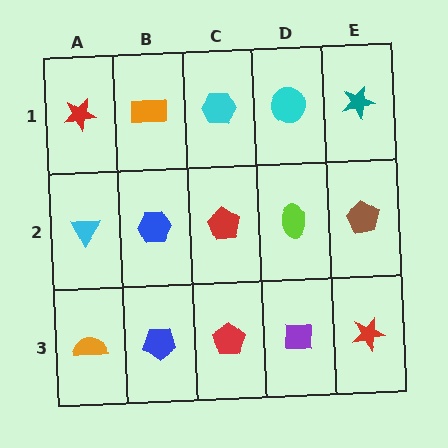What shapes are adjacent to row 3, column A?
A cyan triangle (row 2, column A), a blue pentagon (row 3, column B).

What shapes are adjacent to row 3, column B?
A blue hexagon (row 2, column B), an orange semicircle (row 3, column A), a red pentagon (row 3, column C).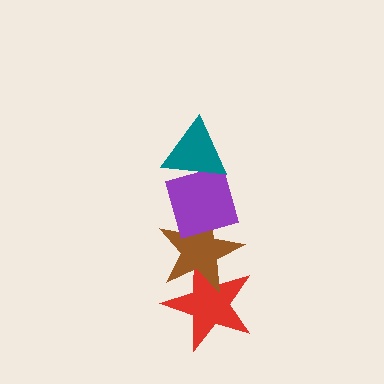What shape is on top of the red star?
The brown star is on top of the red star.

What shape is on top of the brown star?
The purple diamond is on top of the brown star.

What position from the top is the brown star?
The brown star is 3rd from the top.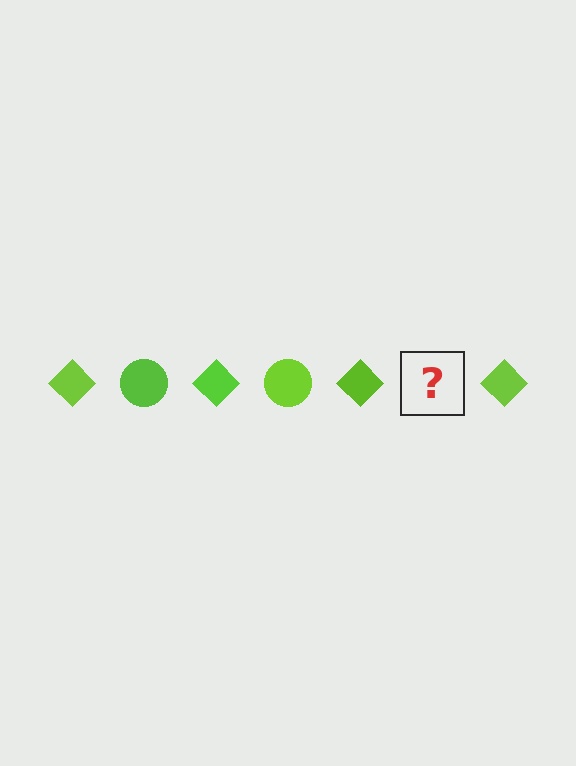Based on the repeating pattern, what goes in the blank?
The blank should be a lime circle.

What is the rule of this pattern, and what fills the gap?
The rule is that the pattern cycles through diamond, circle shapes in lime. The gap should be filled with a lime circle.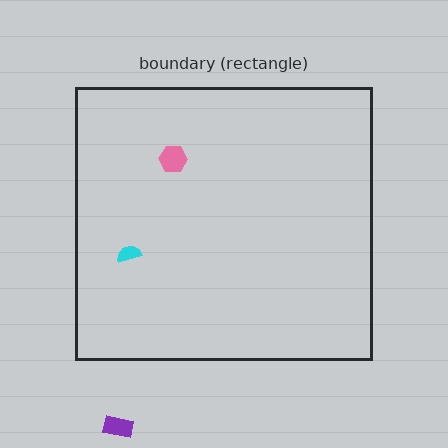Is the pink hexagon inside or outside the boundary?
Inside.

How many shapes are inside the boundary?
2 inside, 1 outside.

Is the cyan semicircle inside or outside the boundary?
Inside.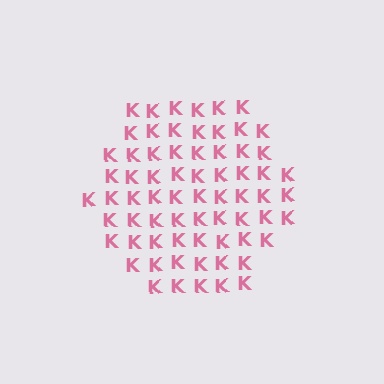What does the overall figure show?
The overall figure shows a hexagon.